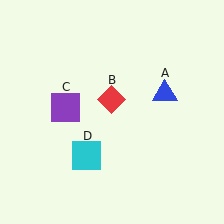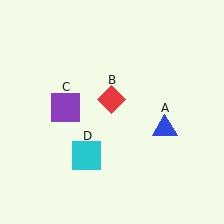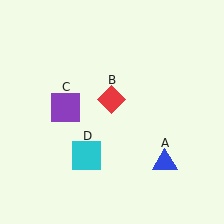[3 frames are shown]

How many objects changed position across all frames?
1 object changed position: blue triangle (object A).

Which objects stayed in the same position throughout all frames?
Red diamond (object B) and purple square (object C) and cyan square (object D) remained stationary.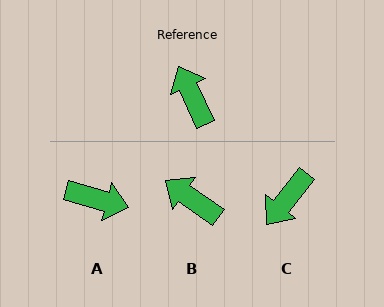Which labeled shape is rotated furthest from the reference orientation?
A, about 131 degrees away.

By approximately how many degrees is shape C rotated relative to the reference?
Approximately 116 degrees counter-clockwise.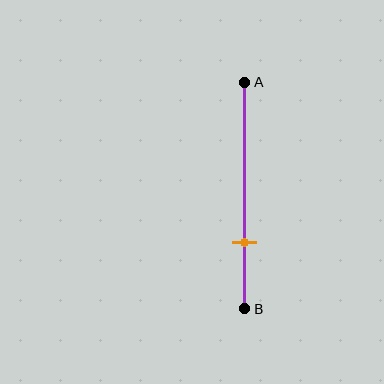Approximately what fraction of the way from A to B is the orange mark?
The orange mark is approximately 70% of the way from A to B.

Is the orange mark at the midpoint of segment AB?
No, the mark is at about 70% from A, not at the 50% midpoint.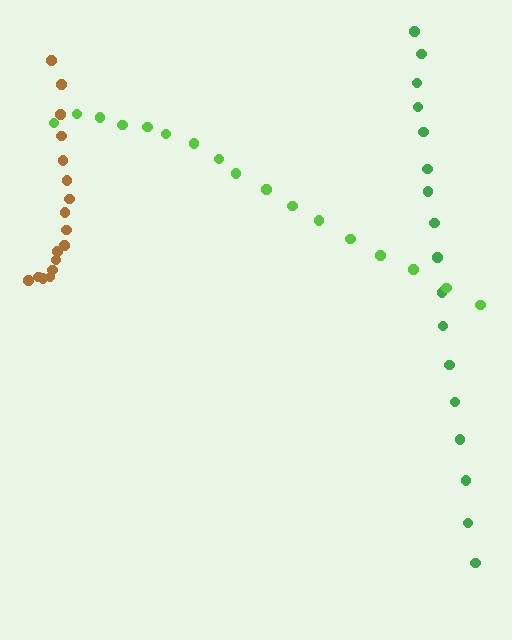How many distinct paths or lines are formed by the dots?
There are 3 distinct paths.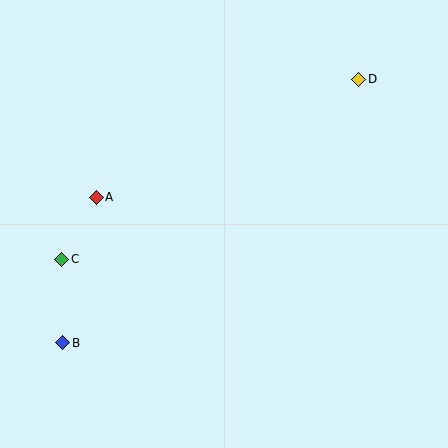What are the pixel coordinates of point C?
Point C is at (62, 259).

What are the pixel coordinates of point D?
Point D is at (359, 79).